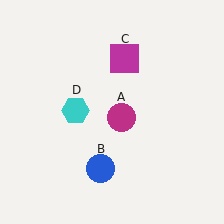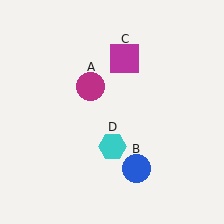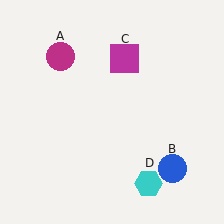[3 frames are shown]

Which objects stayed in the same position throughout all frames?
Magenta square (object C) remained stationary.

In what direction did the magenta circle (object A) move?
The magenta circle (object A) moved up and to the left.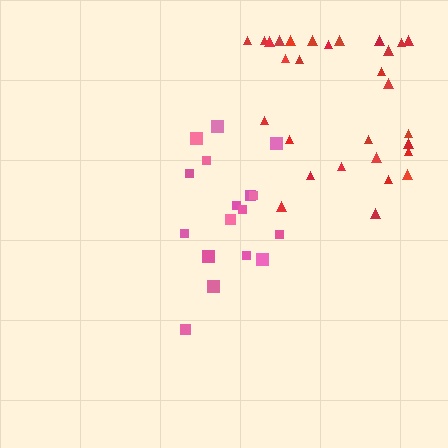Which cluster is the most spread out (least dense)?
Red.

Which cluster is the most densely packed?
Pink.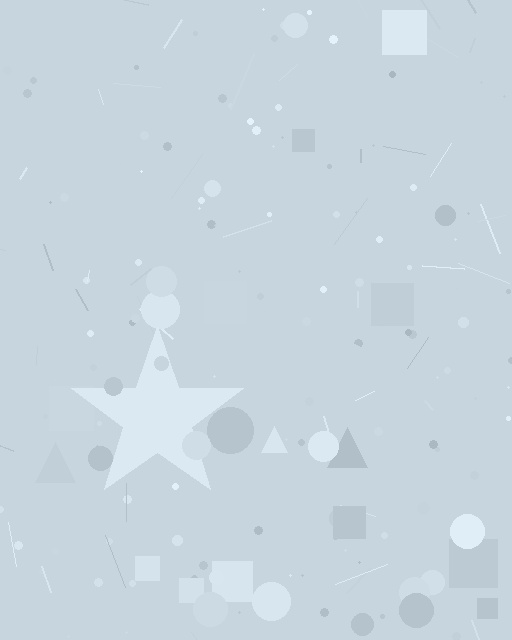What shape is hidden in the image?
A star is hidden in the image.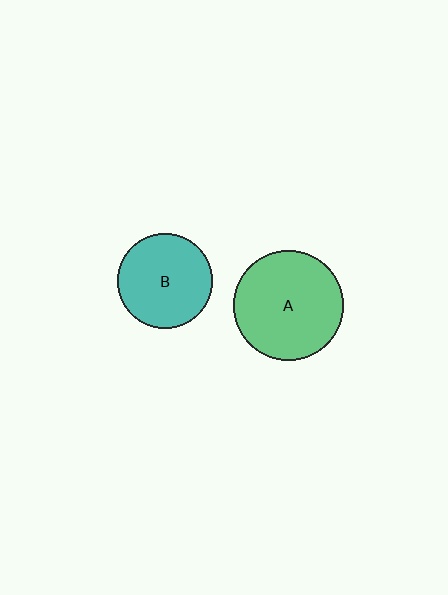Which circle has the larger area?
Circle A (green).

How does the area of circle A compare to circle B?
Approximately 1.3 times.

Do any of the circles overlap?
No, none of the circles overlap.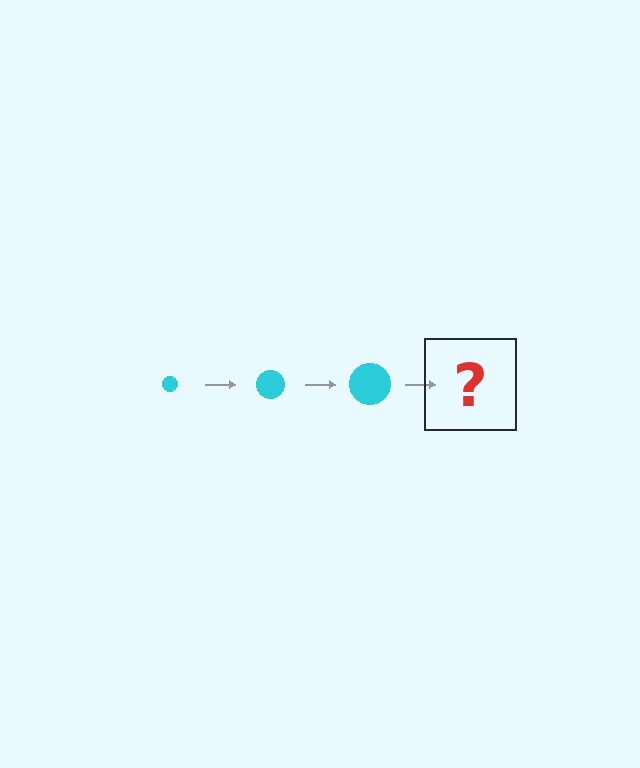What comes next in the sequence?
The next element should be a cyan circle, larger than the previous one.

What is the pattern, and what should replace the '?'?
The pattern is that the circle gets progressively larger each step. The '?' should be a cyan circle, larger than the previous one.